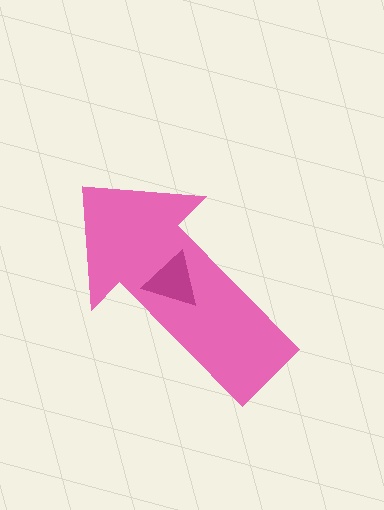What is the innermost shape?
The magenta triangle.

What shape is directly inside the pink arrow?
The magenta triangle.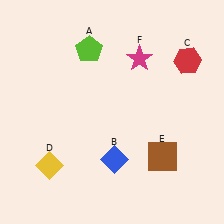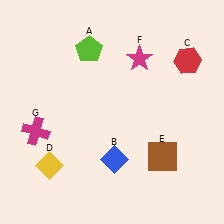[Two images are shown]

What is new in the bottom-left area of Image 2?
A magenta cross (G) was added in the bottom-left area of Image 2.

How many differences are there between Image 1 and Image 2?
There is 1 difference between the two images.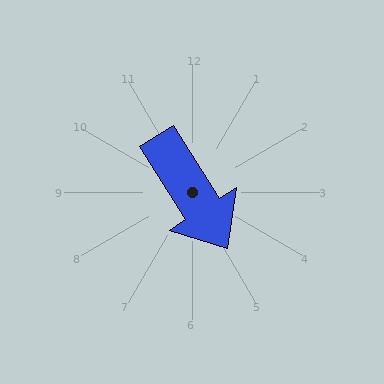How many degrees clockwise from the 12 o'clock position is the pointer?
Approximately 147 degrees.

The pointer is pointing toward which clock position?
Roughly 5 o'clock.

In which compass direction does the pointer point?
Southeast.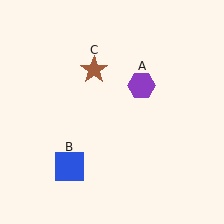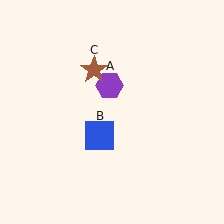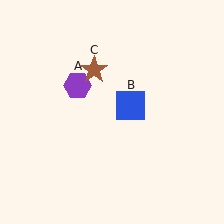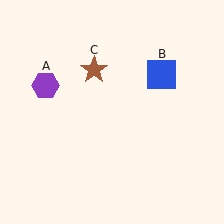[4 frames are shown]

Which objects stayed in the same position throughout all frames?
Brown star (object C) remained stationary.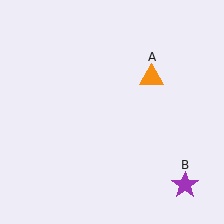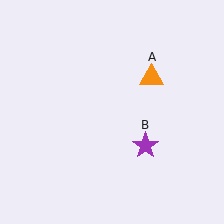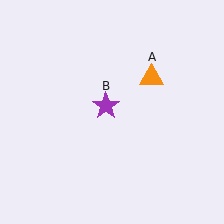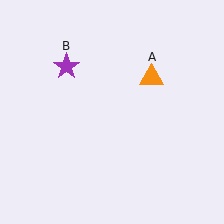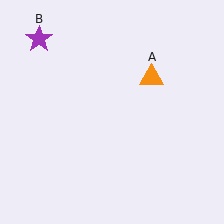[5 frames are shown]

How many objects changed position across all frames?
1 object changed position: purple star (object B).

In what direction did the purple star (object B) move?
The purple star (object B) moved up and to the left.